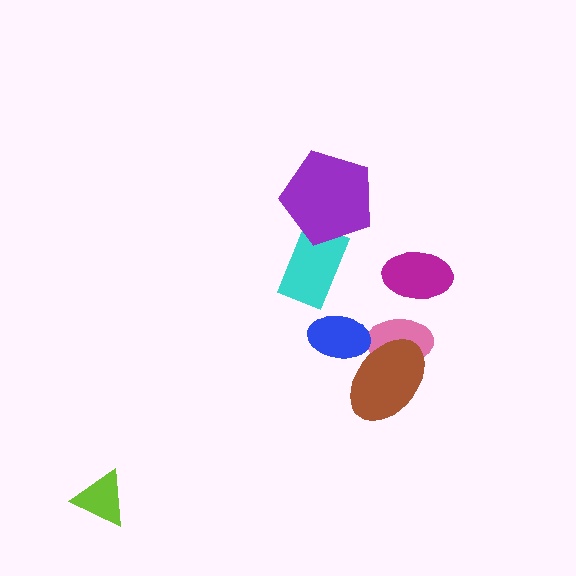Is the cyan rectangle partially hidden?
Yes, it is partially covered by another shape.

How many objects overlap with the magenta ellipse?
0 objects overlap with the magenta ellipse.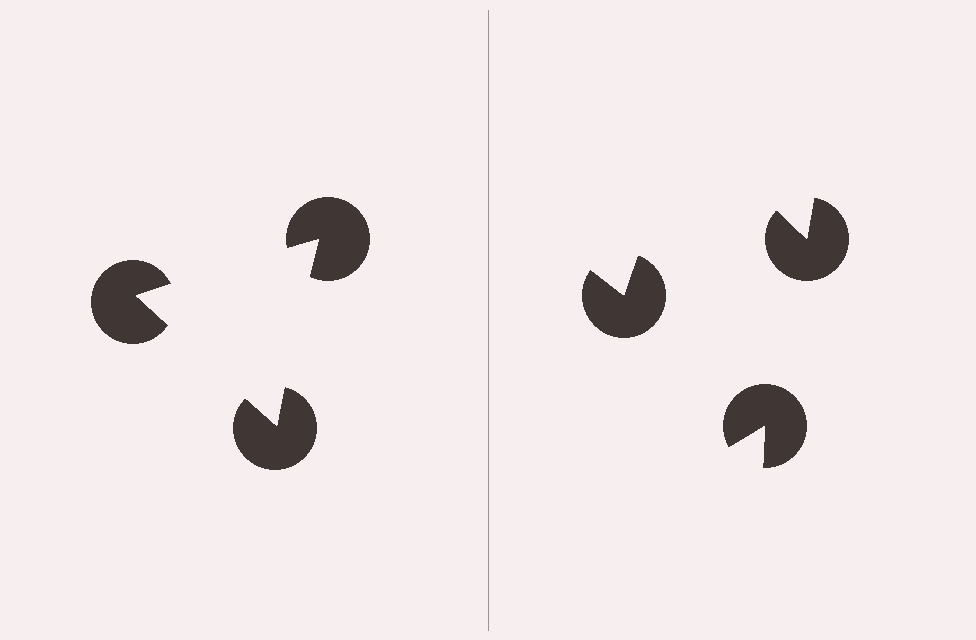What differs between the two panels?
The pac-man discs are positioned identically on both sides; only the wedge orientations differ. On the left they align to a triangle; on the right they are misaligned.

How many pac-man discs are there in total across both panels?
6 — 3 on each side.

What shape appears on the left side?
An illusory triangle.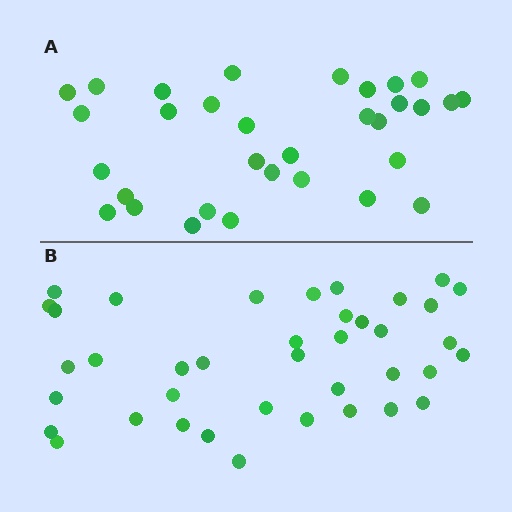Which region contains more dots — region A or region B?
Region B (the bottom region) has more dots.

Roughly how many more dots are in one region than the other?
Region B has roughly 8 or so more dots than region A.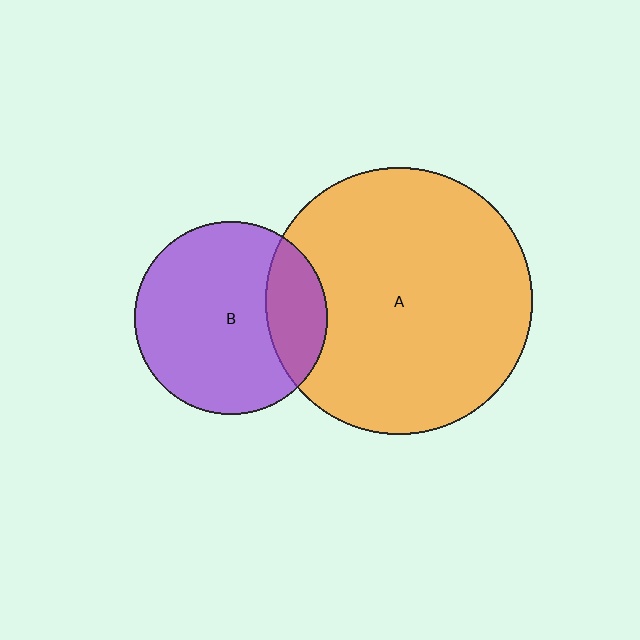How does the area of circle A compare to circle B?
Approximately 1.9 times.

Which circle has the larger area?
Circle A (orange).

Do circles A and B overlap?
Yes.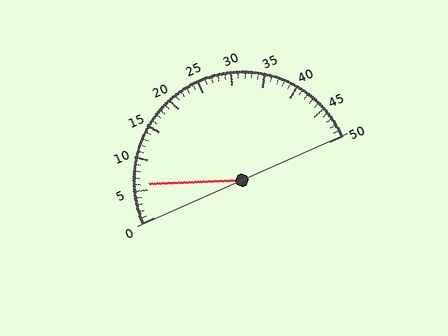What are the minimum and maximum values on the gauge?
The gauge ranges from 0 to 50.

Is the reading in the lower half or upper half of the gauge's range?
The reading is in the lower half of the range (0 to 50).